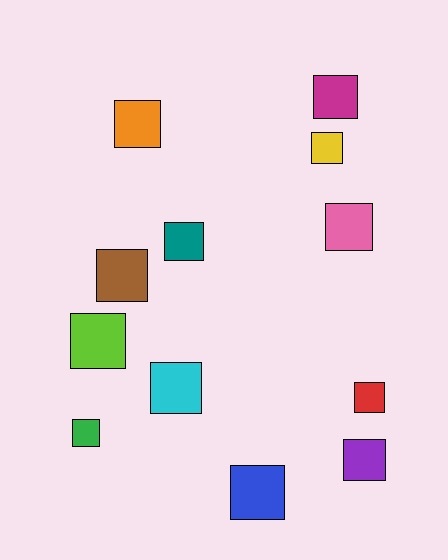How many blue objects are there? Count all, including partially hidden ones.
There is 1 blue object.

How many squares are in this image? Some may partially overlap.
There are 12 squares.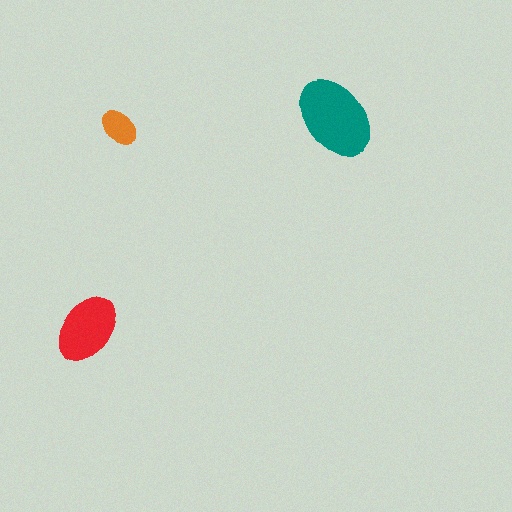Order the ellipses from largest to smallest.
the teal one, the red one, the orange one.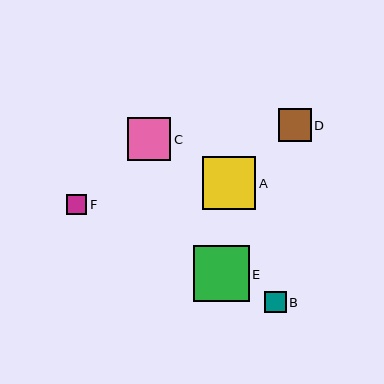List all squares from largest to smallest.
From largest to smallest: E, A, C, D, B, F.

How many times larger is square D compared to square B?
Square D is approximately 1.6 times the size of square B.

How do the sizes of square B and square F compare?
Square B and square F are approximately the same size.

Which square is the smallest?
Square F is the smallest with a size of approximately 20 pixels.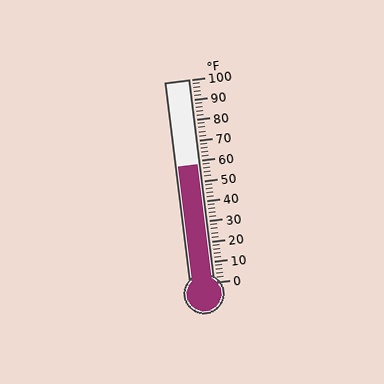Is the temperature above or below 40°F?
The temperature is above 40°F.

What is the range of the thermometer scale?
The thermometer scale ranges from 0°F to 100°F.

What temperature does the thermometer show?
The thermometer shows approximately 58°F.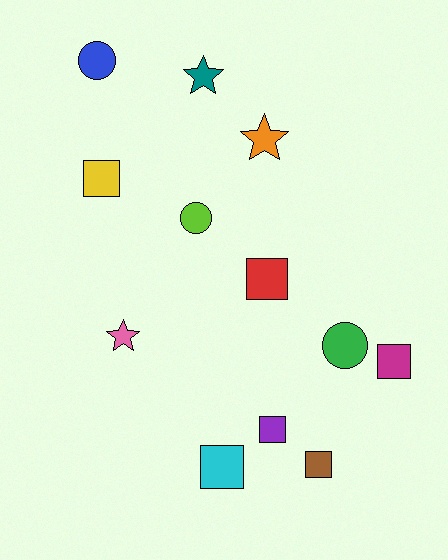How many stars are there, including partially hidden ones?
There are 3 stars.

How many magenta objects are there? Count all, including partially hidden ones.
There is 1 magenta object.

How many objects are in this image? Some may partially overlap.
There are 12 objects.